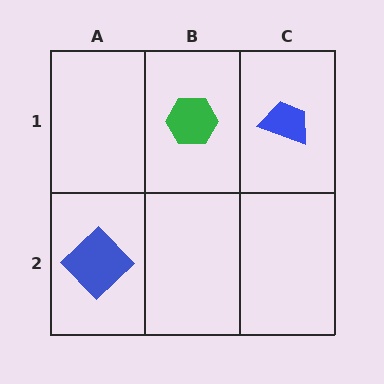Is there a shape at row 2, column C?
No, that cell is empty.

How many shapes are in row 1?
2 shapes.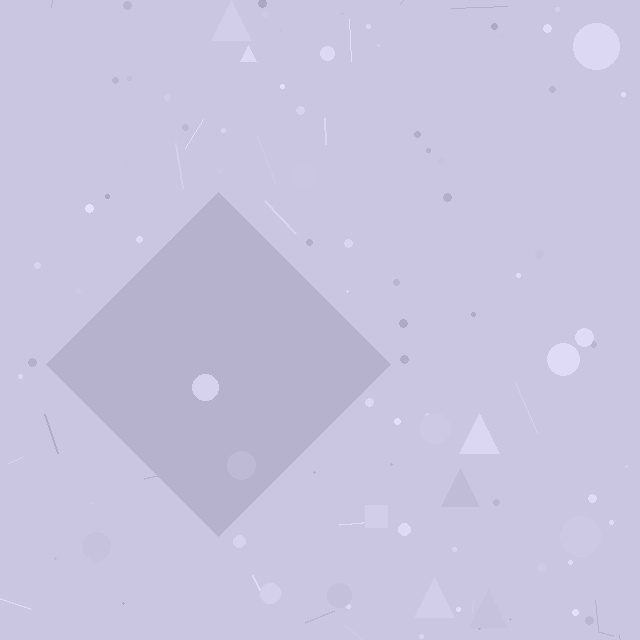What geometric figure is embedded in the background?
A diamond is embedded in the background.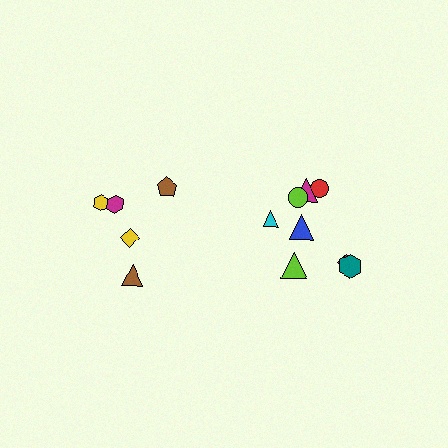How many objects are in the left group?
There are 5 objects.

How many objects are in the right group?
There are 8 objects.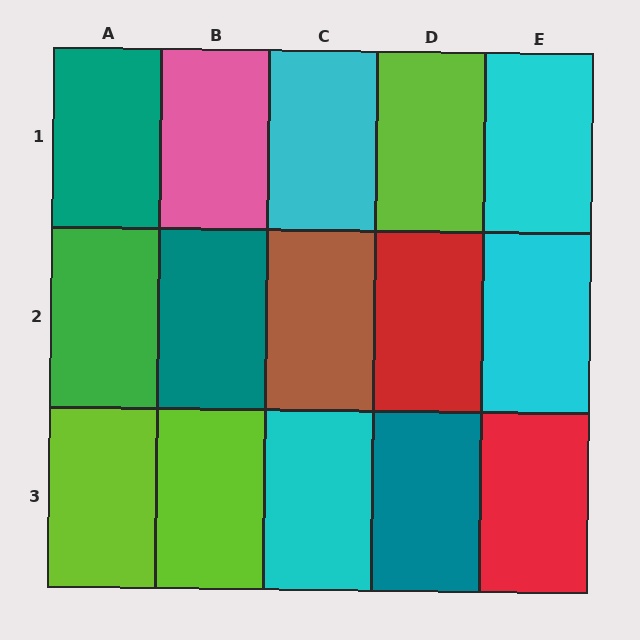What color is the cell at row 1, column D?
Lime.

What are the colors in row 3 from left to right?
Lime, lime, cyan, teal, red.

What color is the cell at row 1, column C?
Cyan.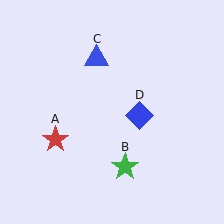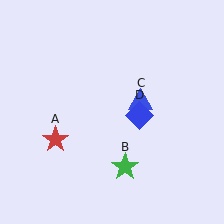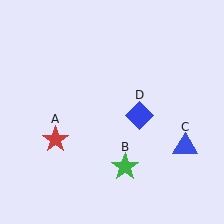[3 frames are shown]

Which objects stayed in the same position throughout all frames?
Red star (object A) and green star (object B) and blue diamond (object D) remained stationary.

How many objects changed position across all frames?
1 object changed position: blue triangle (object C).